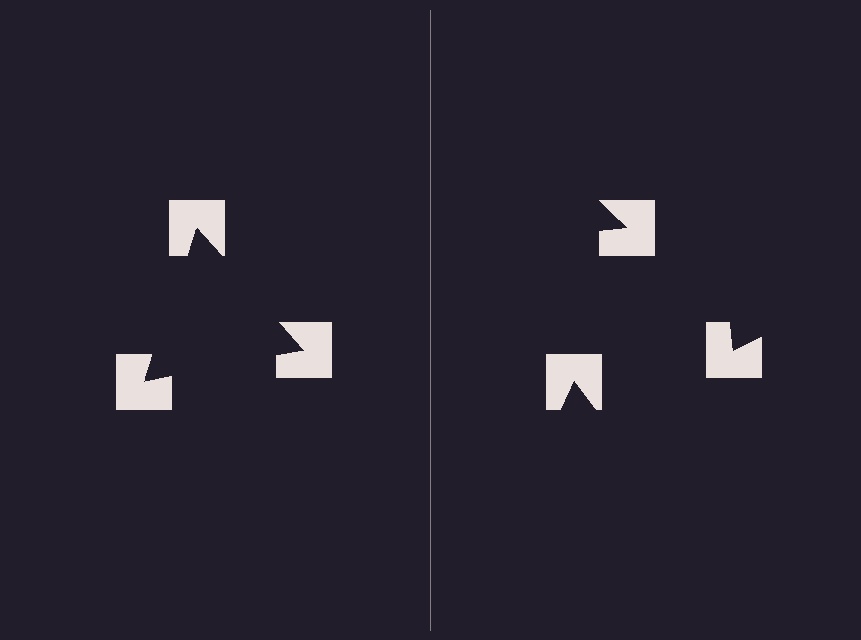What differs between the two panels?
The notched squares are positioned identically on both sides; only the wedge orientations differ. On the left they align to a triangle; on the right they are misaligned.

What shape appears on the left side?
An illusory triangle.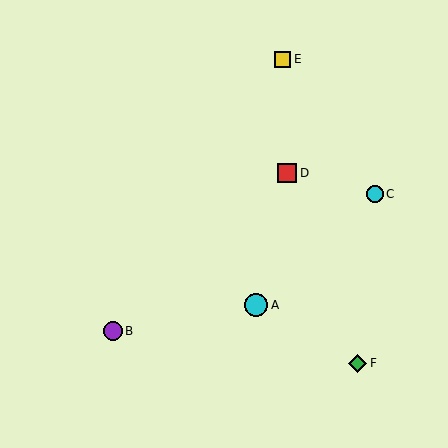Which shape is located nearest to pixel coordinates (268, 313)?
The cyan circle (labeled A) at (256, 305) is nearest to that location.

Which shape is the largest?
The cyan circle (labeled A) is the largest.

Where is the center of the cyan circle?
The center of the cyan circle is at (256, 305).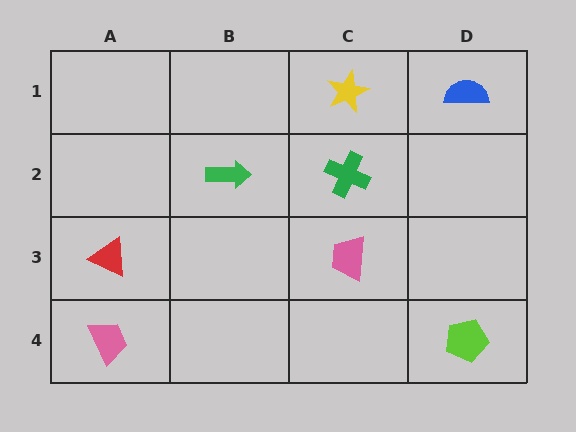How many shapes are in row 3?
2 shapes.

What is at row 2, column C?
A green cross.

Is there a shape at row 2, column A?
No, that cell is empty.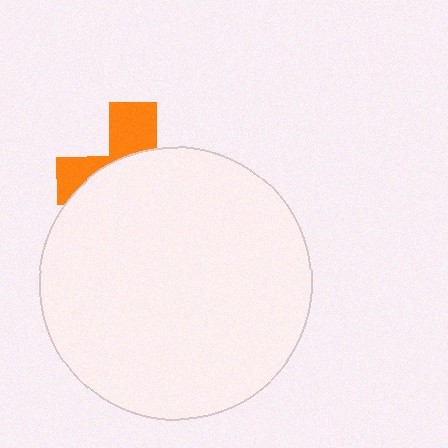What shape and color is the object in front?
The object in front is a white circle.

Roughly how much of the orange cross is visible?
A small part of it is visible (roughly 31%).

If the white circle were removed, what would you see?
You would see the complete orange cross.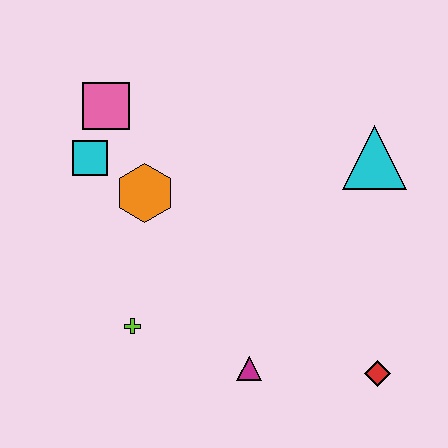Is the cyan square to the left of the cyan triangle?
Yes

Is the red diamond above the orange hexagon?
No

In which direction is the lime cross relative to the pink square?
The lime cross is below the pink square.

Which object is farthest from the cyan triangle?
The lime cross is farthest from the cyan triangle.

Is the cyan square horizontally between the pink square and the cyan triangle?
No